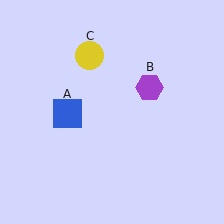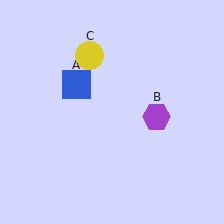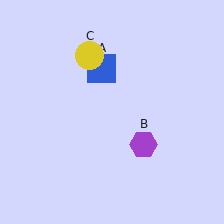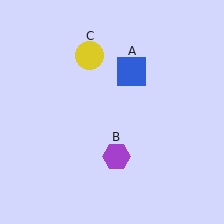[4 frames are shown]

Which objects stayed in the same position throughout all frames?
Yellow circle (object C) remained stationary.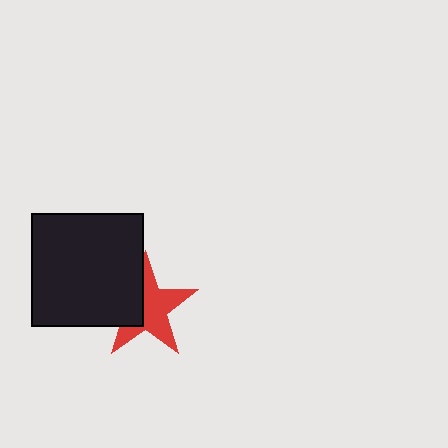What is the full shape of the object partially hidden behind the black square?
The partially hidden object is a red star.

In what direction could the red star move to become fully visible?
The red star could move right. That would shift it out from behind the black square entirely.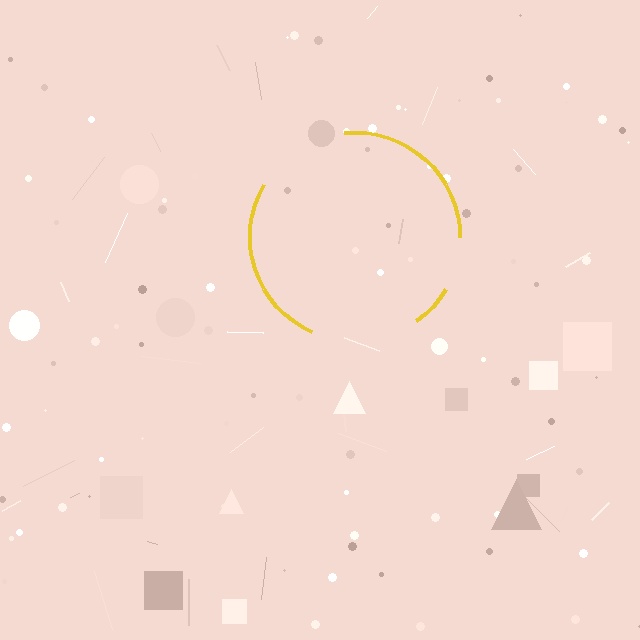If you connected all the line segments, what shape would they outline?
They would outline a circle.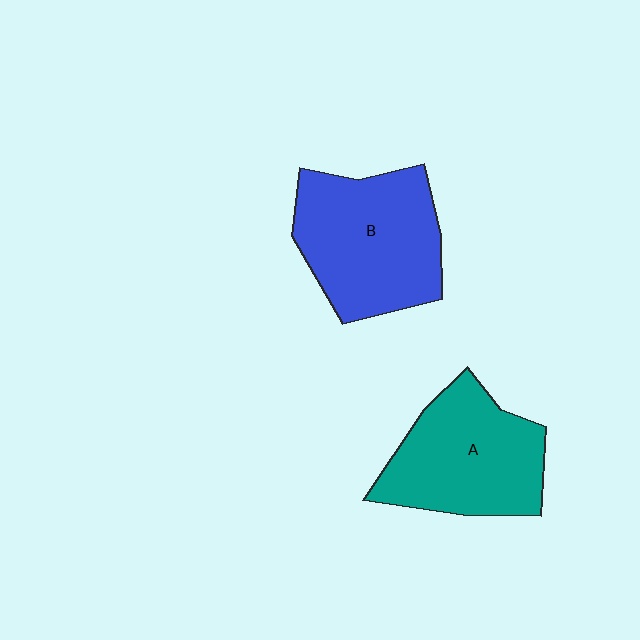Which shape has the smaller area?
Shape A (teal).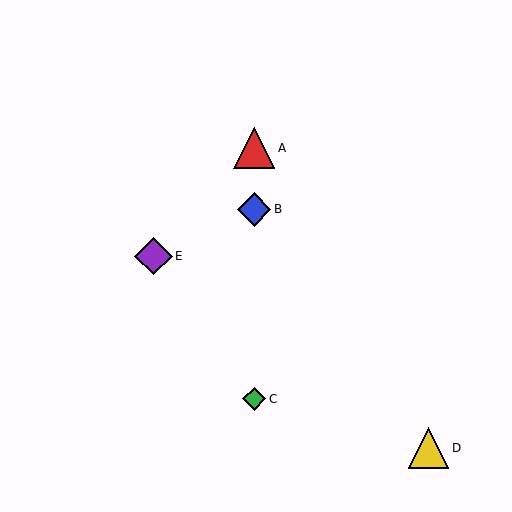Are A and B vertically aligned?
Yes, both are at x≈254.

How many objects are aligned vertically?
3 objects (A, B, C) are aligned vertically.